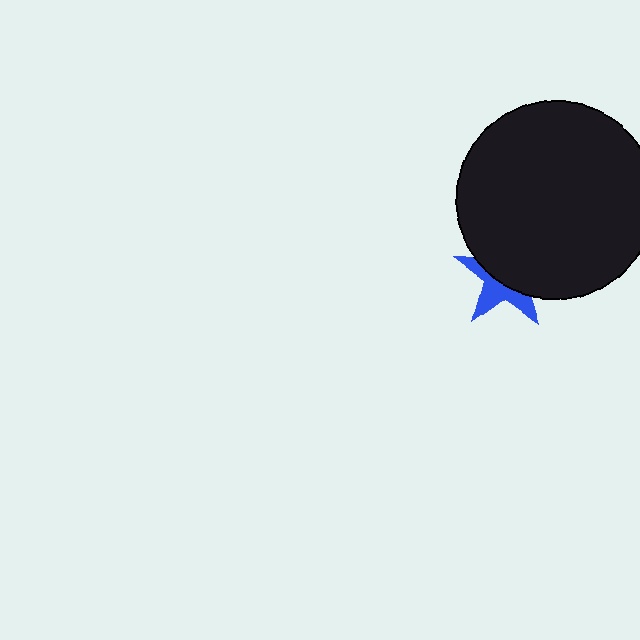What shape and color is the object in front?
The object in front is a black circle.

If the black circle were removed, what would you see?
You would see the complete blue star.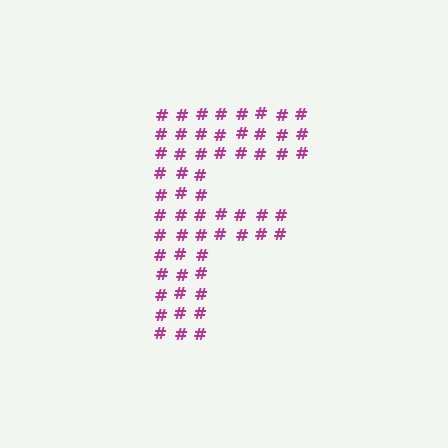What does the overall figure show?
The overall figure shows the letter F.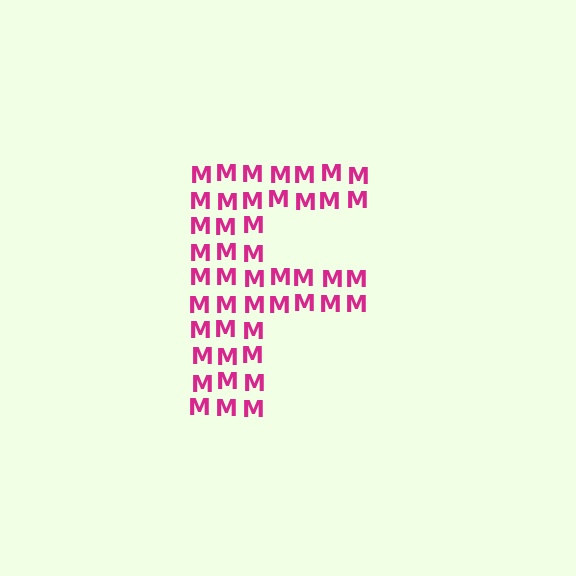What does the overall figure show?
The overall figure shows the letter F.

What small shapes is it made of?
It is made of small letter M's.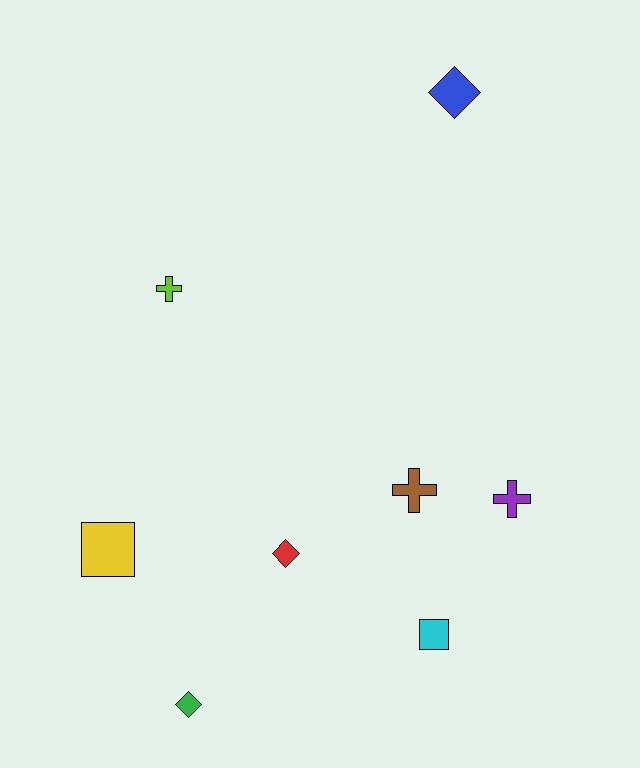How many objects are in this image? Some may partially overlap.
There are 8 objects.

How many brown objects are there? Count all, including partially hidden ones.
There is 1 brown object.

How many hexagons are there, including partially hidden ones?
There are no hexagons.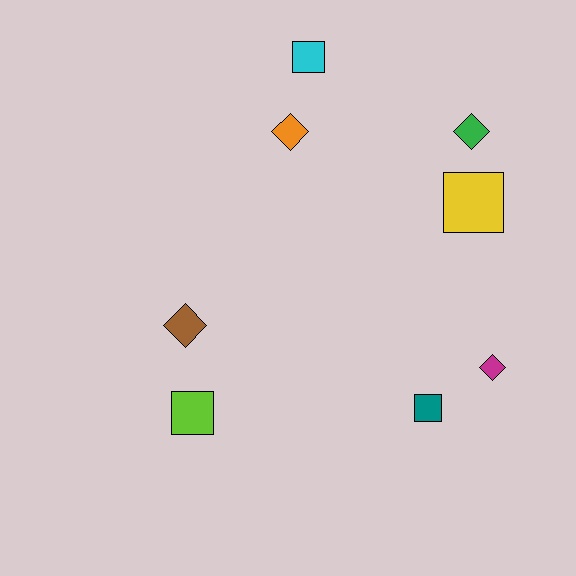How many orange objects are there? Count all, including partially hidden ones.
There is 1 orange object.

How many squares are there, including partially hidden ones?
There are 4 squares.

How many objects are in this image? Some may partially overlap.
There are 8 objects.